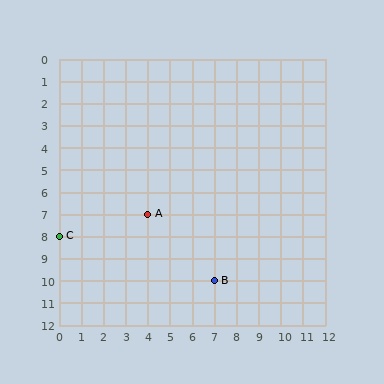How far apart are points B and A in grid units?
Points B and A are 3 columns and 3 rows apart (about 4.2 grid units diagonally).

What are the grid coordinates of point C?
Point C is at grid coordinates (0, 8).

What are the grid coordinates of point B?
Point B is at grid coordinates (7, 10).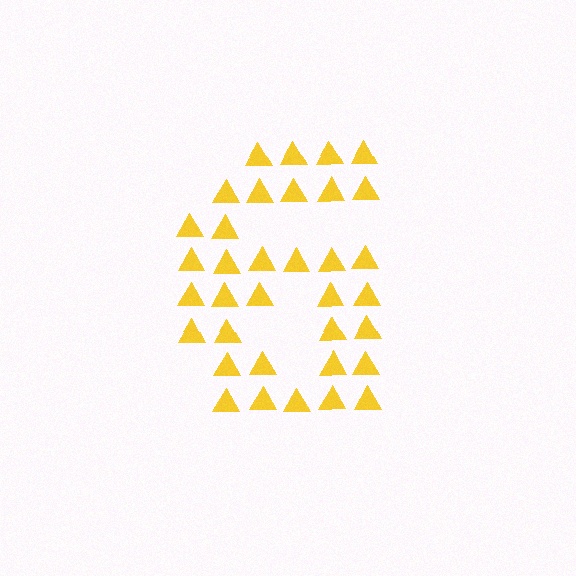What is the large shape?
The large shape is the digit 6.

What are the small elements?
The small elements are triangles.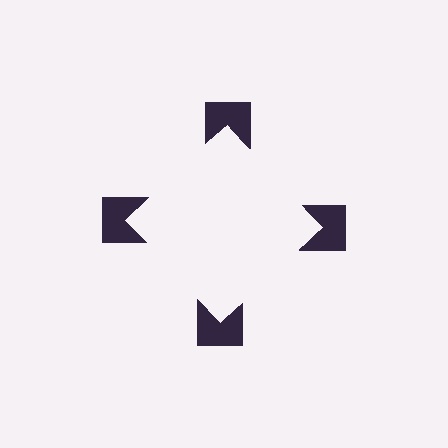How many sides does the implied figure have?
4 sides.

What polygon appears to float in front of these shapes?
An illusory square — its edges are inferred from the aligned wedge cuts in the notched squares, not physically drawn.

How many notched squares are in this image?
There are 4 — one at each vertex of the illusory square.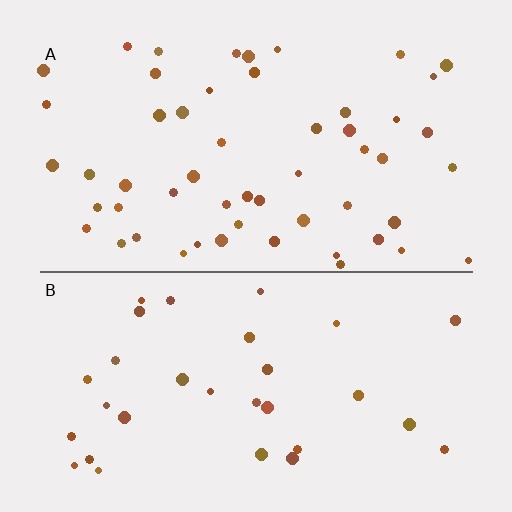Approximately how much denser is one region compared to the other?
Approximately 1.7× — region A over region B.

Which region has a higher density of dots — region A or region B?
A (the top).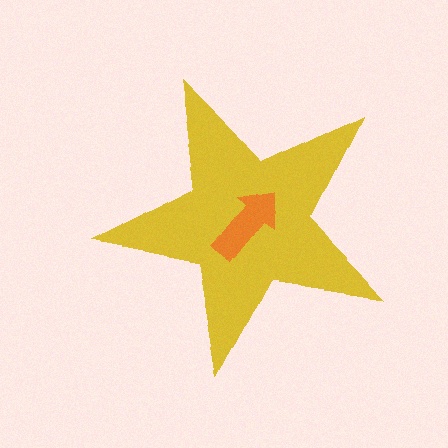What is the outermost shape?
The yellow star.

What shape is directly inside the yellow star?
The orange arrow.